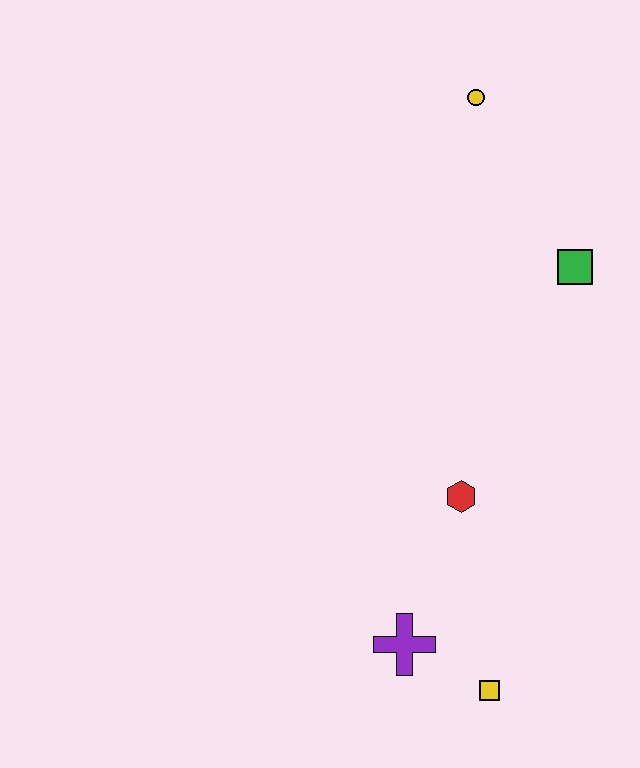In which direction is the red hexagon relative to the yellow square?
The red hexagon is above the yellow square.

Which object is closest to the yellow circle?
The green square is closest to the yellow circle.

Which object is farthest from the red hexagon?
The yellow circle is farthest from the red hexagon.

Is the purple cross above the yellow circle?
No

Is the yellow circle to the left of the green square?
Yes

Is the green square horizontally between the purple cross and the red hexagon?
No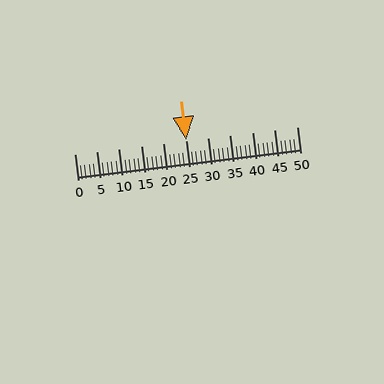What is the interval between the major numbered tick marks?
The major tick marks are spaced 5 units apart.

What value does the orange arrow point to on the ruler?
The orange arrow points to approximately 25.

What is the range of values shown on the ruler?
The ruler shows values from 0 to 50.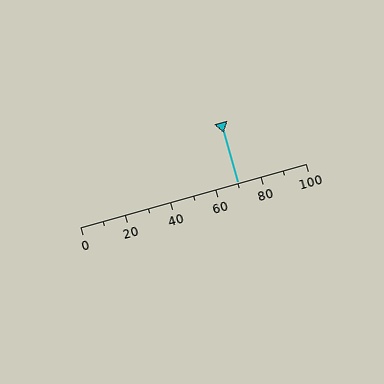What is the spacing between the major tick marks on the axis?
The major ticks are spaced 20 apart.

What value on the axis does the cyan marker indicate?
The marker indicates approximately 70.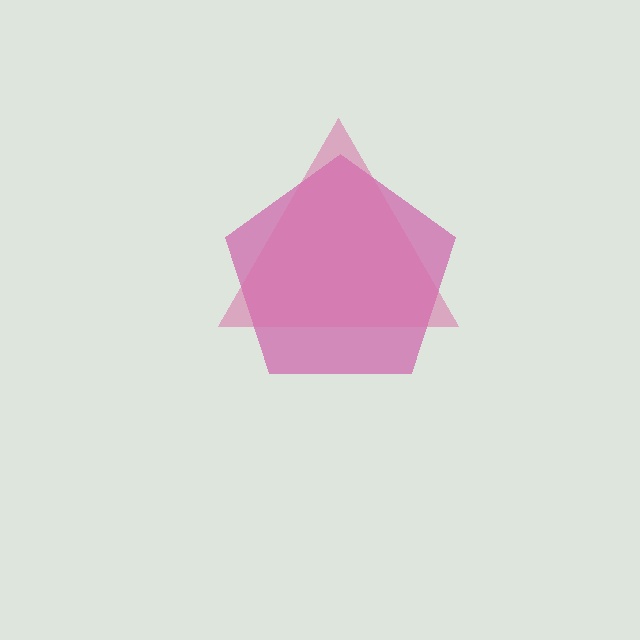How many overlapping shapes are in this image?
There are 2 overlapping shapes in the image.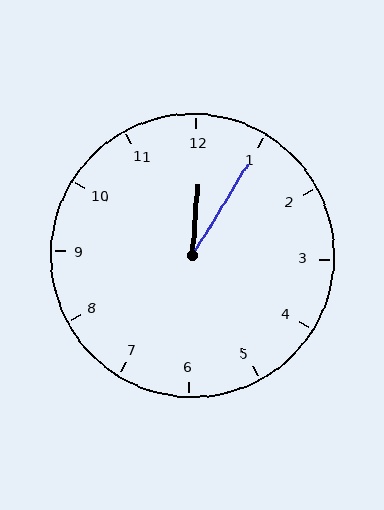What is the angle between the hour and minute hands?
Approximately 28 degrees.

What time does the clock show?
12:05.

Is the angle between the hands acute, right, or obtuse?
It is acute.